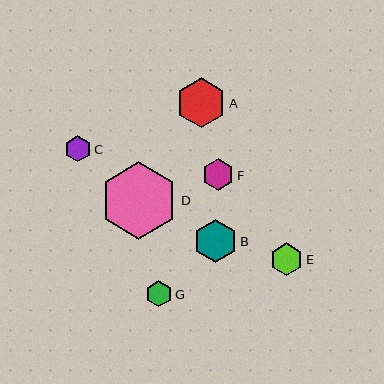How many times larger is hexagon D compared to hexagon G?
Hexagon D is approximately 2.9 times the size of hexagon G.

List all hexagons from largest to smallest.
From largest to smallest: D, A, B, E, F, G, C.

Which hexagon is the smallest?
Hexagon C is the smallest with a size of approximately 26 pixels.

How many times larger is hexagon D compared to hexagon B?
Hexagon D is approximately 1.8 times the size of hexagon B.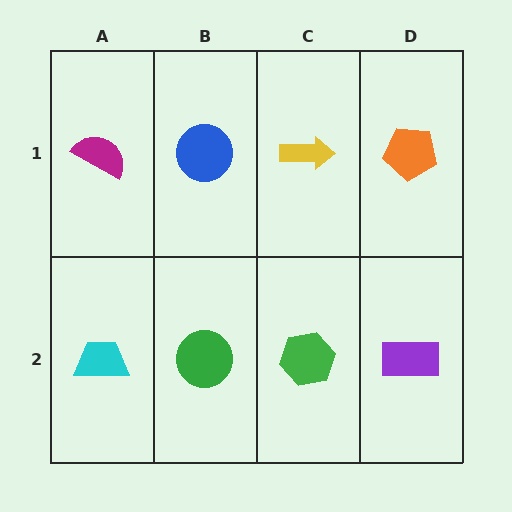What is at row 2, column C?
A green hexagon.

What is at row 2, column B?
A green circle.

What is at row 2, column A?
A cyan trapezoid.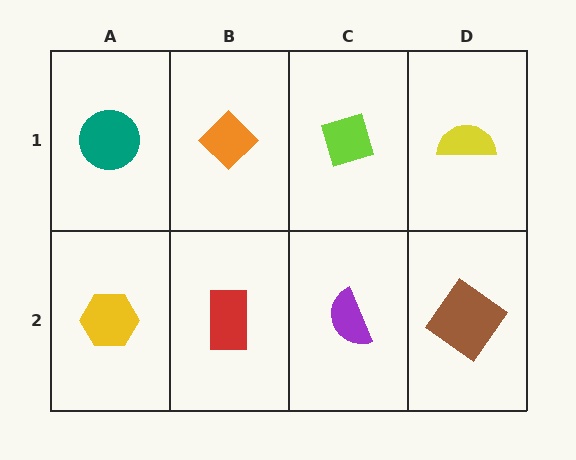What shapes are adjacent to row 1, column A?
A yellow hexagon (row 2, column A), an orange diamond (row 1, column B).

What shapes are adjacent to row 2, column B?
An orange diamond (row 1, column B), a yellow hexagon (row 2, column A), a purple semicircle (row 2, column C).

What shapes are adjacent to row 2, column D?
A yellow semicircle (row 1, column D), a purple semicircle (row 2, column C).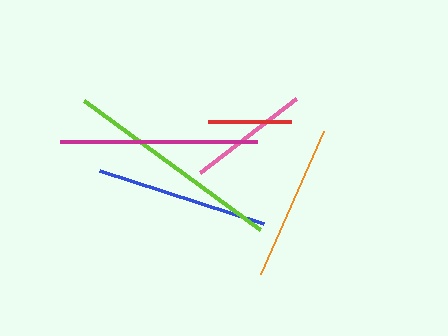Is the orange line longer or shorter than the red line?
The orange line is longer than the red line.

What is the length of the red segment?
The red segment is approximately 83 pixels long.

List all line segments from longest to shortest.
From longest to shortest: lime, magenta, blue, orange, pink, red.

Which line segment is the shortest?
The red line is the shortest at approximately 83 pixels.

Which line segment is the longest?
The lime line is the longest at approximately 218 pixels.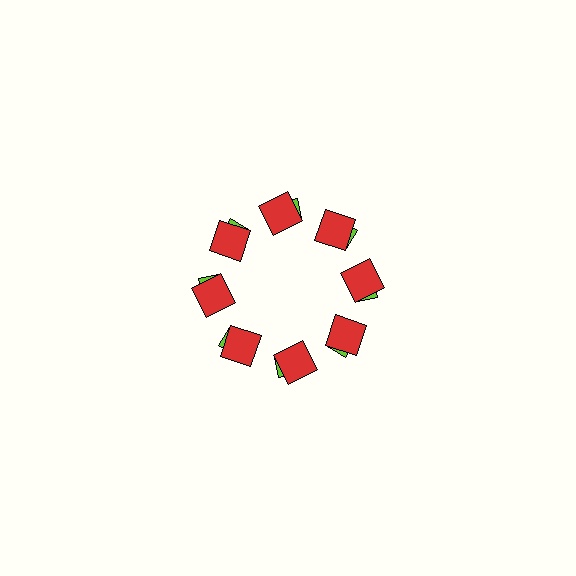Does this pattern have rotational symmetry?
Yes, this pattern has 8-fold rotational symmetry. It looks the same after rotating 45 degrees around the center.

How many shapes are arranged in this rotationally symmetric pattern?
There are 16 shapes, arranged in 8 groups of 2.